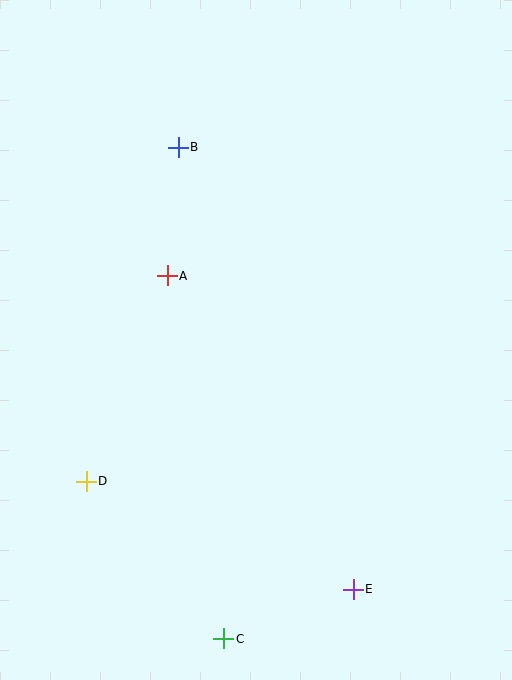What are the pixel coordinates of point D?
Point D is at (86, 481).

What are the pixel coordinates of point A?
Point A is at (167, 276).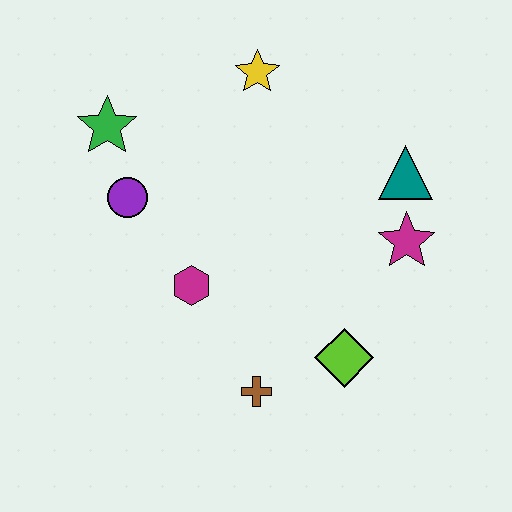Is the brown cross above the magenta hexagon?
No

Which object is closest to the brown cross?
The lime diamond is closest to the brown cross.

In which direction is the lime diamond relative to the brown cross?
The lime diamond is to the right of the brown cross.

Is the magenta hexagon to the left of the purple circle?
No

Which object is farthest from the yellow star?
The brown cross is farthest from the yellow star.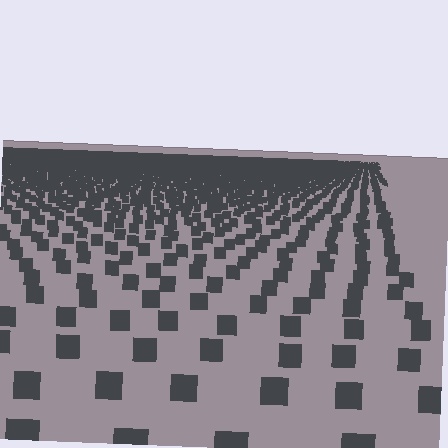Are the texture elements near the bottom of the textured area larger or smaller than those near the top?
Larger. Near the bottom, elements are closer to the viewer and appear at a bigger on-screen size.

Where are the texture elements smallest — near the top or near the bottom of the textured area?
Near the top.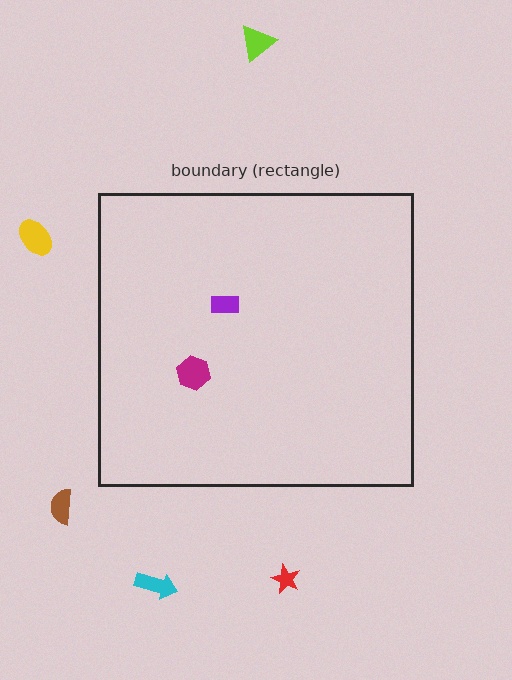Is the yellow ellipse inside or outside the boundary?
Outside.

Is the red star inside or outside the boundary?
Outside.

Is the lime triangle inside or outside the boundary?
Outside.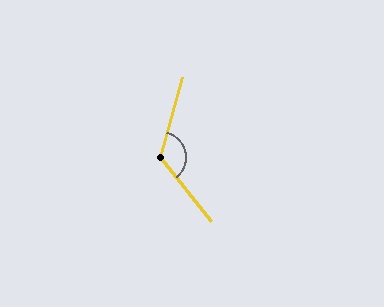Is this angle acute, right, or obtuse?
It is obtuse.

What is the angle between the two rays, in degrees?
Approximately 126 degrees.